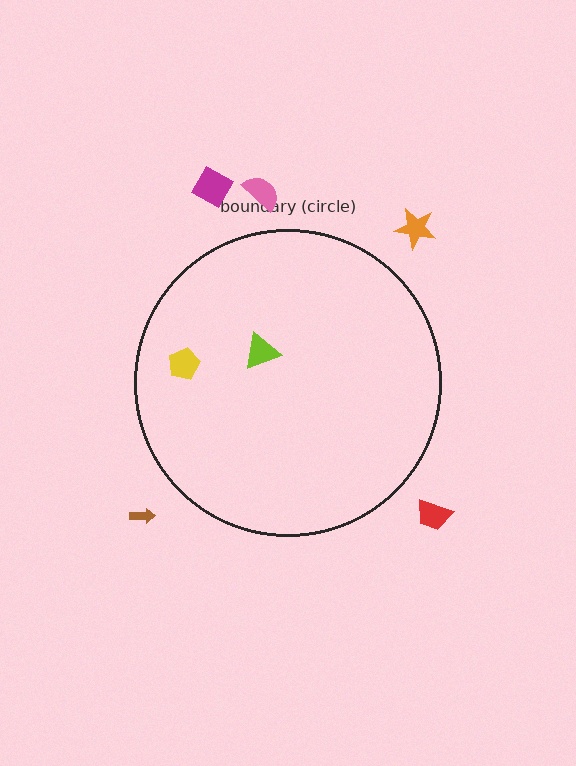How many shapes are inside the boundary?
2 inside, 5 outside.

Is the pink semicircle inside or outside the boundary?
Outside.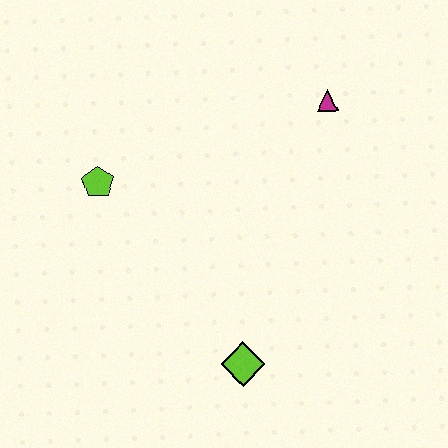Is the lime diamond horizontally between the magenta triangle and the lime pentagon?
Yes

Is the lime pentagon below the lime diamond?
No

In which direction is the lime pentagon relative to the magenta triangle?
The lime pentagon is to the left of the magenta triangle.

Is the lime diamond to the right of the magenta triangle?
No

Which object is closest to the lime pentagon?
The lime diamond is closest to the lime pentagon.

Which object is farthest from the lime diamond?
The magenta triangle is farthest from the lime diamond.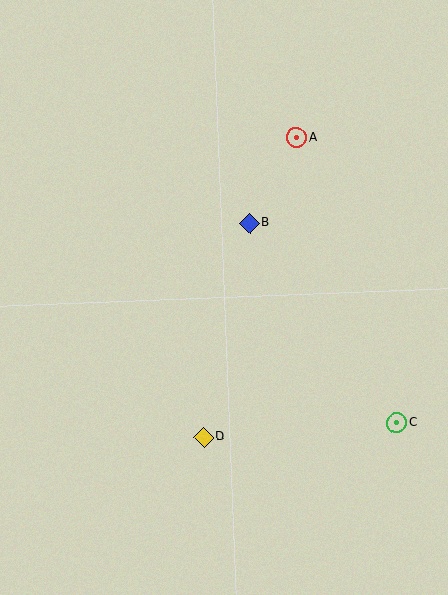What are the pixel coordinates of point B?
Point B is at (249, 223).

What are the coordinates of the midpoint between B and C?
The midpoint between B and C is at (323, 323).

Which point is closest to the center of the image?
Point B at (249, 223) is closest to the center.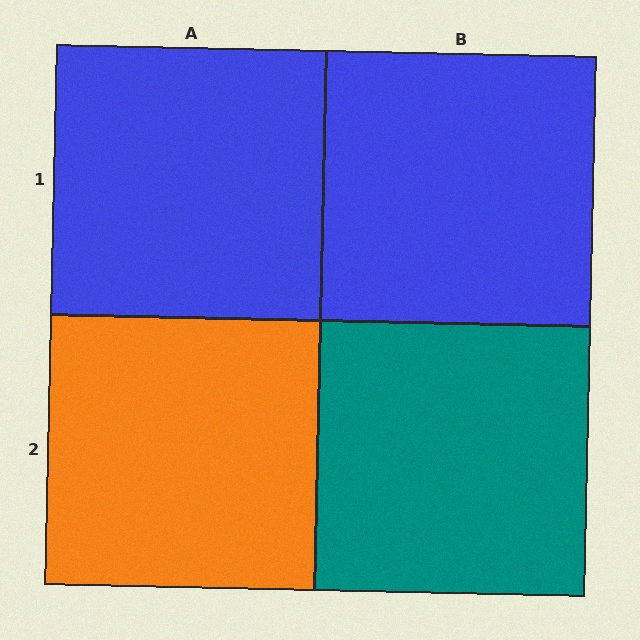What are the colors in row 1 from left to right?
Blue, blue.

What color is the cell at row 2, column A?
Orange.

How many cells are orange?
1 cell is orange.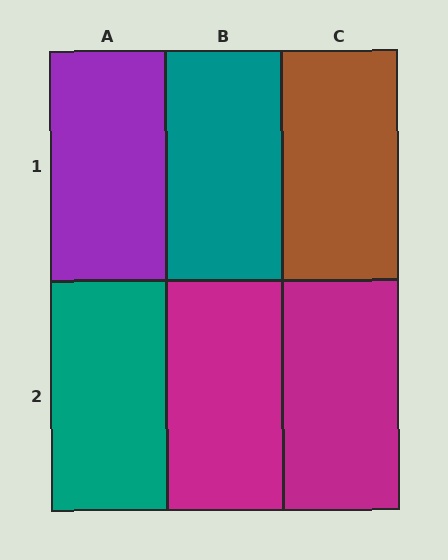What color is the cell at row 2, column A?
Teal.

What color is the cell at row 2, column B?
Magenta.